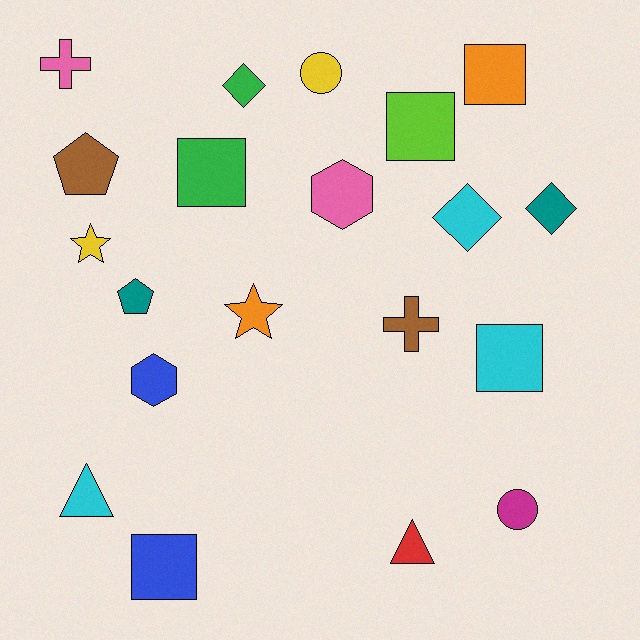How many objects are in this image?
There are 20 objects.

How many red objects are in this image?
There is 1 red object.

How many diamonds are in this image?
There are 3 diamonds.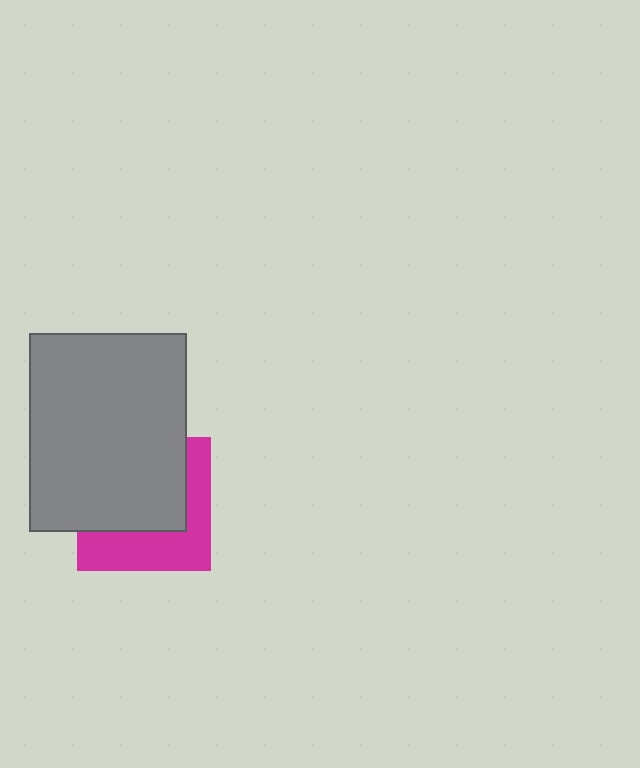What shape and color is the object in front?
The object in front is a gray rectangle.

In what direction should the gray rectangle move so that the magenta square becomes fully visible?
The gray rectangle should move toward the upper-left. That is the shortest direction to clear the overlap and leave the magenta square fully visible.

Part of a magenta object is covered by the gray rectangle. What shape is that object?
It is a square.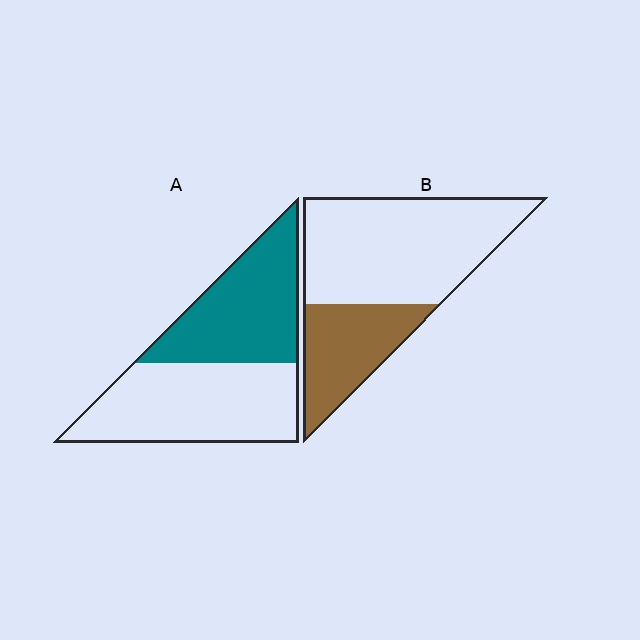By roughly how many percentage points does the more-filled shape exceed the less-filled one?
By roughly 15 percentage points (A over B).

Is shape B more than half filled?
No.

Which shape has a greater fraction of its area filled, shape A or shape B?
Shape A.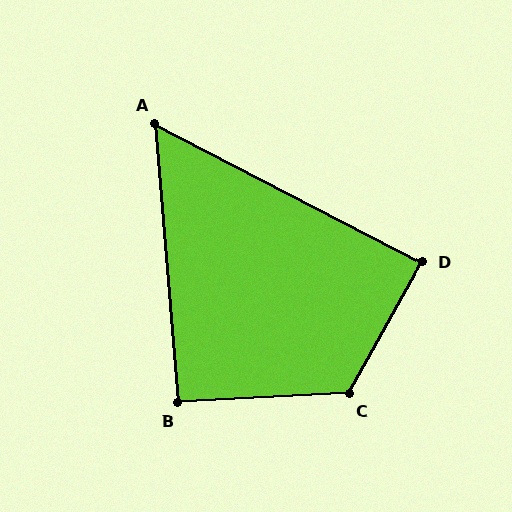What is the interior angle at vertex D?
Approximately 88 degrees (approximately right).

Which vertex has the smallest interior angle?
A, at approximately 58 degrees.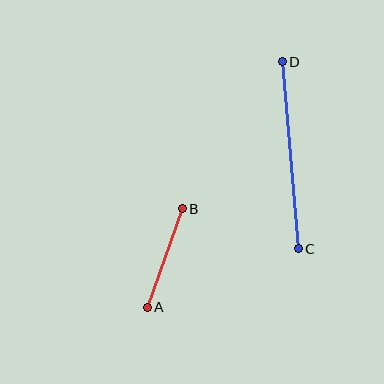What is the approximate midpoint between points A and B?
The midpoint is at approximately (165, 258) pixels.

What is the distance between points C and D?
The distance is approximately 188 pixels.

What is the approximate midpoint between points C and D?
The midpoint is at approximately (290, 155) pixels.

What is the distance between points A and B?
The distance is approximately 104 pixels.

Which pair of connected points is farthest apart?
Points C and D are farthest apart.